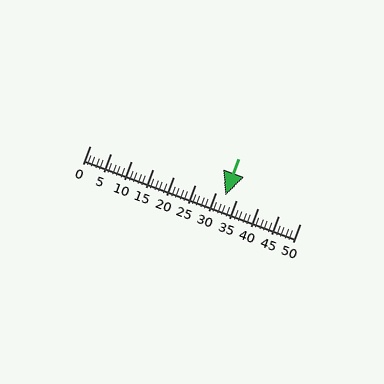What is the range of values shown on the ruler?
The ruler shows values from 0 to 50.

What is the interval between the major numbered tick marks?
The major tick marks are spaced 5 units apart.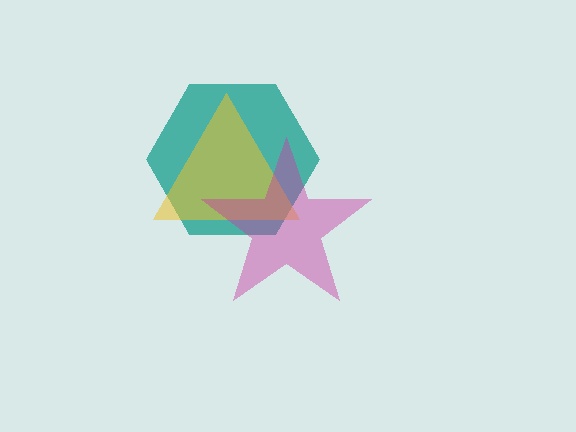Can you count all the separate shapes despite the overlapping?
Yes, there are 3 separate shapes.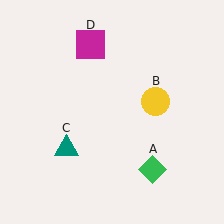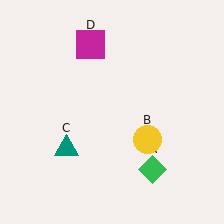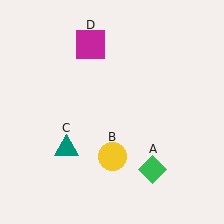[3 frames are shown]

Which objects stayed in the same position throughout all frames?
Green diamond (object A) and teal triangle (object C) and magenta square (object D) remained stationary.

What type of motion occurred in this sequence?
The yellow circle (object B) rotated clockwise around the center of the scene.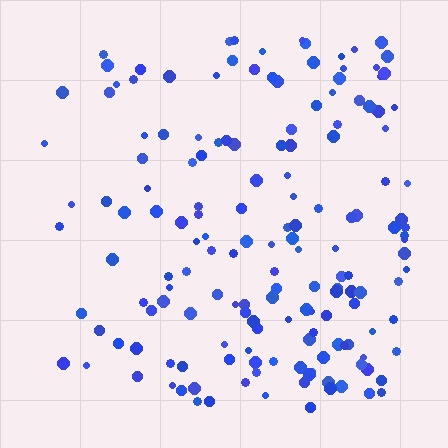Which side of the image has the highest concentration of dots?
The right.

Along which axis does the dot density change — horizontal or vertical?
Horizontal.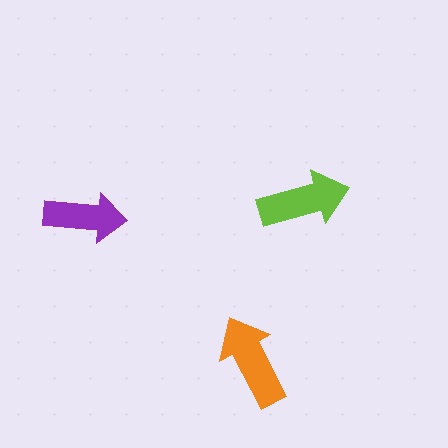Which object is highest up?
The lime arrow is topmost.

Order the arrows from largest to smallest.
the orange one, the lime one, the purple one.